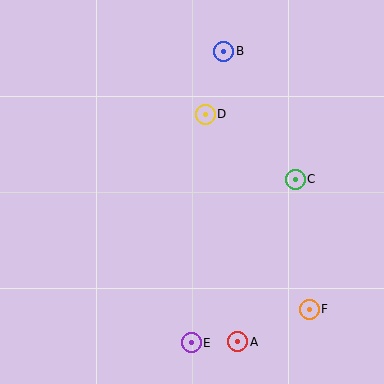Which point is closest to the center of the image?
Point D at (205, 114) is closest to the center.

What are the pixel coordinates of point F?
Point F is at (309, 309).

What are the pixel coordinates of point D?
Point D is at (205, 114).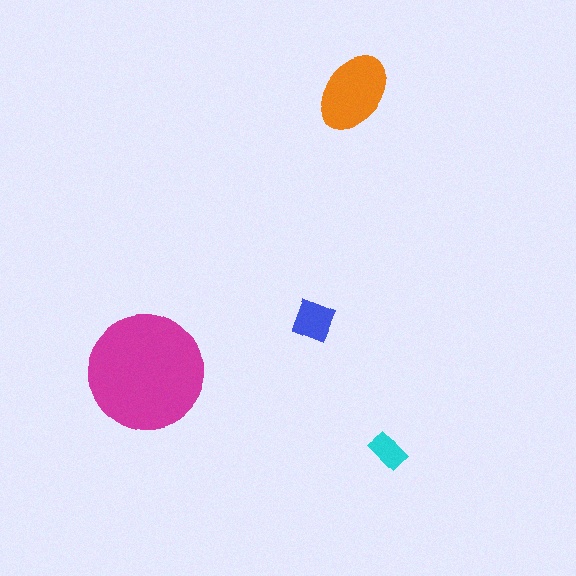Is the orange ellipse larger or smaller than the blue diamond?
Larger.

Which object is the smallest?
The cyan rectangle.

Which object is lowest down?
The cyan rectangle is bottommost.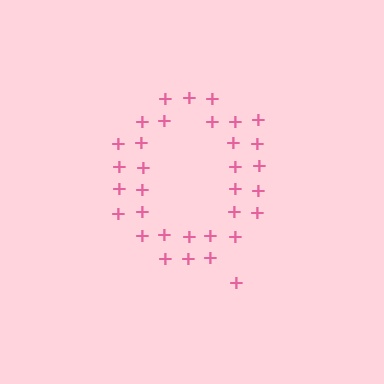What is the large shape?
The large shape is the letter Q.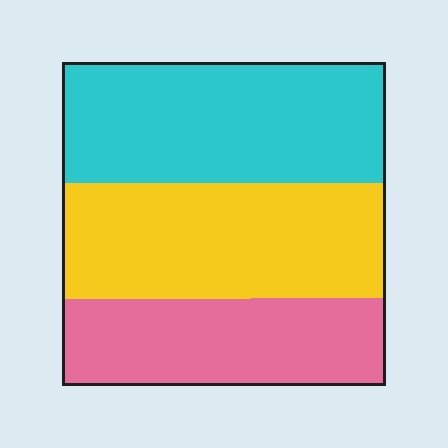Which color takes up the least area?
Pink, at roughly 25%.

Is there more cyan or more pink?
Cyan.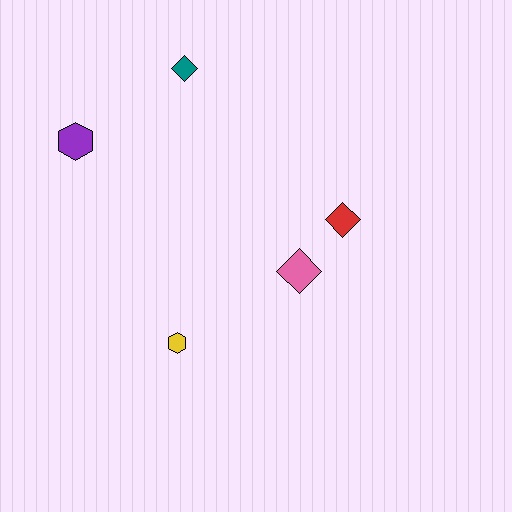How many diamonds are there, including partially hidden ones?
There are 3 diamonds.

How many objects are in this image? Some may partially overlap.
There are 5 objects.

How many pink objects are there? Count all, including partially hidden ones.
There is 1 pink object.